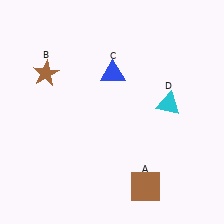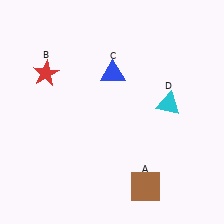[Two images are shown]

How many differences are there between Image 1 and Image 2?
There is 1 difference between the two images.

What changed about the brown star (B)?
In Image 1, B is brown. In Image 2, it changed to red.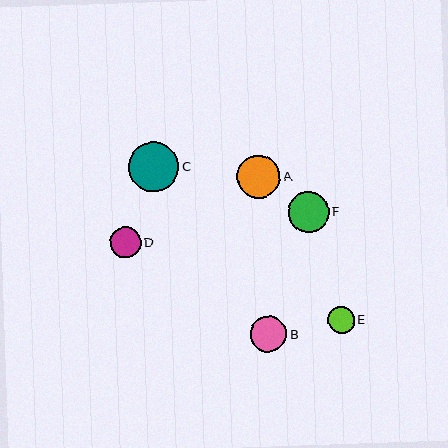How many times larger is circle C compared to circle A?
Circle C is approximately 1.2 times the size of circle A.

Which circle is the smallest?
Circle E is the smallest with a size of approximately 26 pixels.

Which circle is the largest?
Circle C is the largest with a size of approximately 50 pixels.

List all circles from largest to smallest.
From largest to smallest: C, A, F, B, D, E.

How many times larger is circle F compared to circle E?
Circle F is approximately 1.5 times the size of circle E.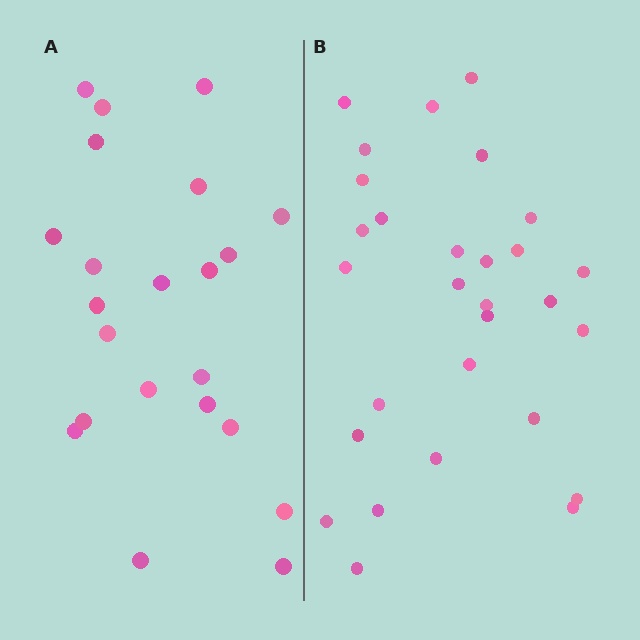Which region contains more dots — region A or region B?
Region B (the right region) has more dots.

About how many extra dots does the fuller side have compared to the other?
Region B has roughly 8 or so more dots than region A.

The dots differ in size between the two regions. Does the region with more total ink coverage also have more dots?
No. Region A has more total ink coverage because its dots are larger, but region B actually contains more individual dots. Total area can be misleading — the number of items is what matters here.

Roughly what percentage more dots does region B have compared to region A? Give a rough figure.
About 30% more.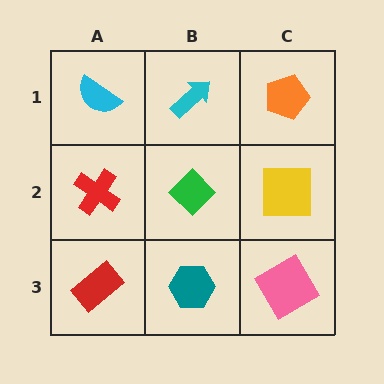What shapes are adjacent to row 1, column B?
A green diamond (row 2, column B), a cyan semicircle (row 1, column A), an orange pentagon (row 1, column C).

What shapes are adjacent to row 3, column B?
A green diamond (row 2, column B), a red rectangle (row 3, column A), a pink diamond (row 3, column C).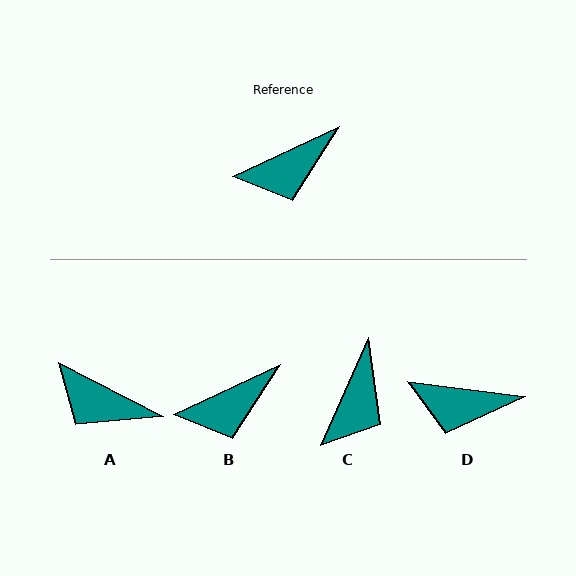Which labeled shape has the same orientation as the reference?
B.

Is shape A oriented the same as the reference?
No, it is off by about 52 degrees.